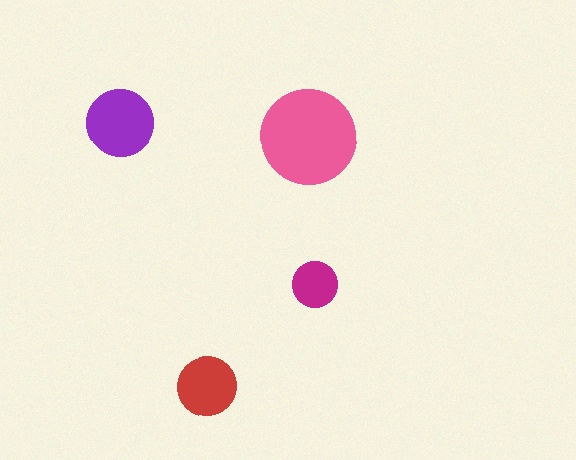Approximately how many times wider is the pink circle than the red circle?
About 1.5 times wider.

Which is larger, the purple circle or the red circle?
The purple one.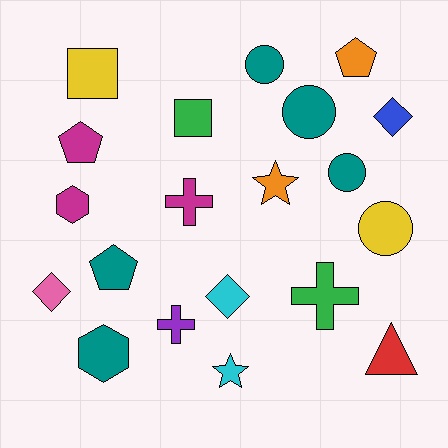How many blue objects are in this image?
There is 1 blue object.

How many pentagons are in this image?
There are 3 pentagons.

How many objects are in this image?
There are 20 objects.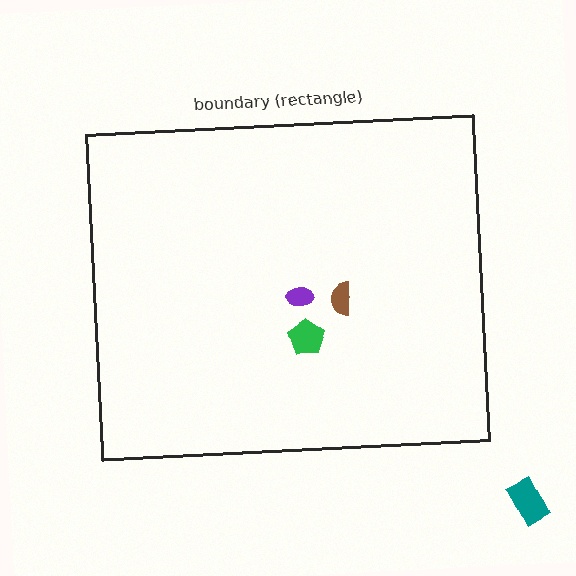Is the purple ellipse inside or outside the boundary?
Inside.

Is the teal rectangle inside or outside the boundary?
Outside.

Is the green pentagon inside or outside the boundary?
Inside.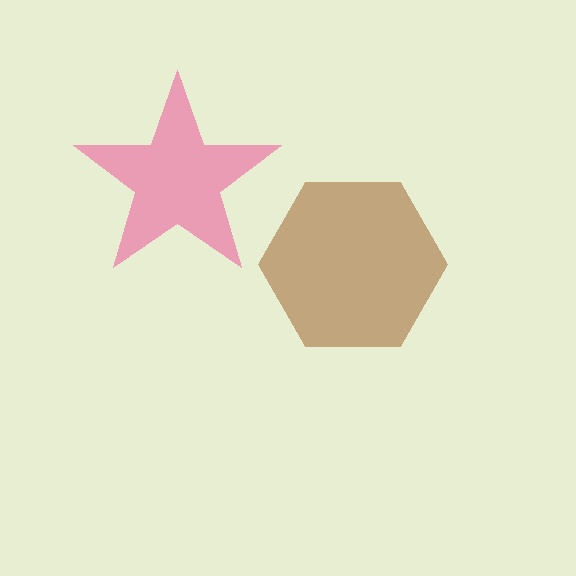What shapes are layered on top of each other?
The layered shapes are: a pink star, a brown hexagon.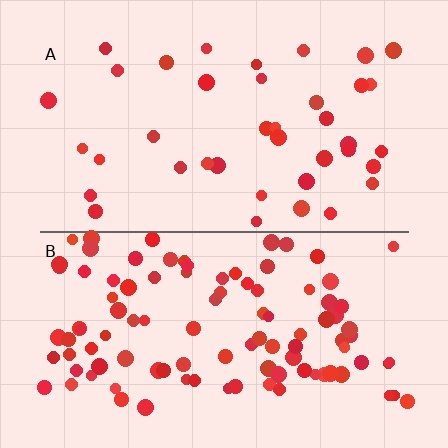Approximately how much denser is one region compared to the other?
Approximately 2.5× — region B over region A.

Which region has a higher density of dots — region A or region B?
B (the bottom).